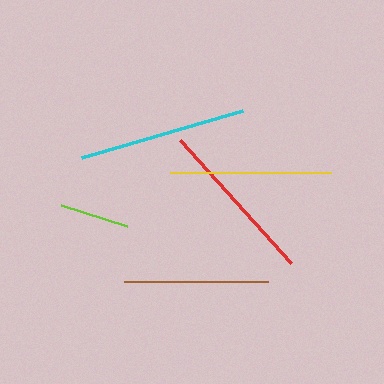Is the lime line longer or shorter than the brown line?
The brown line is longer than the lime line.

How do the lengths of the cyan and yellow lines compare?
The cyan and yellow lines are approximately the same length.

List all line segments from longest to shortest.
From longest to shortest: cyan, red, yellow, brown, lime.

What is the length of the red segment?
The red segment is approximately 165 pixels long.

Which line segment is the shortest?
The lime line is the shortest at approximately 69 pixels.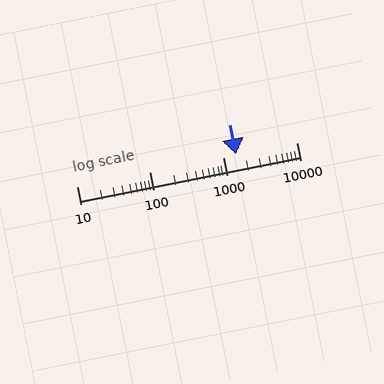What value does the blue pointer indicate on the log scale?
The pointer indicates approximately 1500.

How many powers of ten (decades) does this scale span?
The scale spans 3 decades, from 10 to 10000.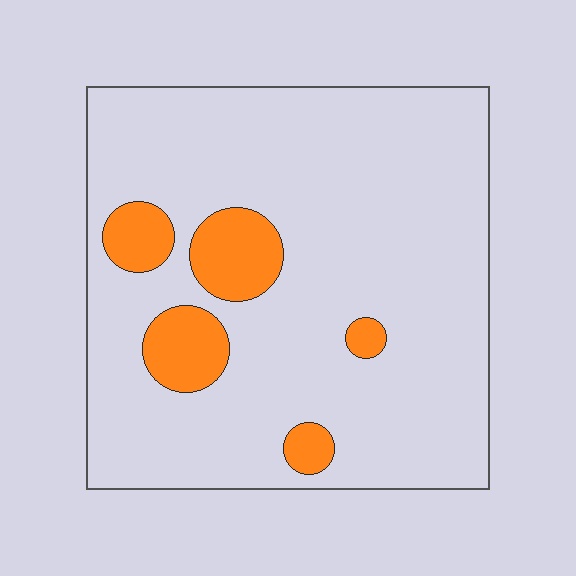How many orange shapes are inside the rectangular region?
5.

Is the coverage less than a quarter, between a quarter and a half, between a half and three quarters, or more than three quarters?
Less than a quarter.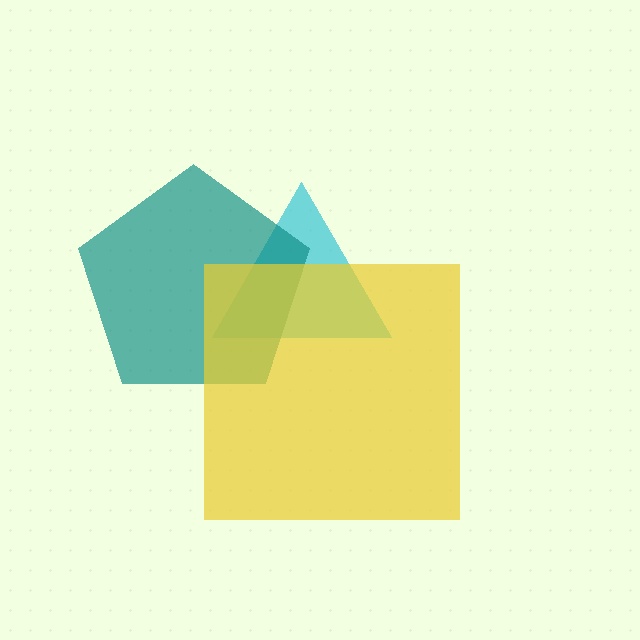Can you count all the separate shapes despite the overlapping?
Yes, there are 3 separate shapes.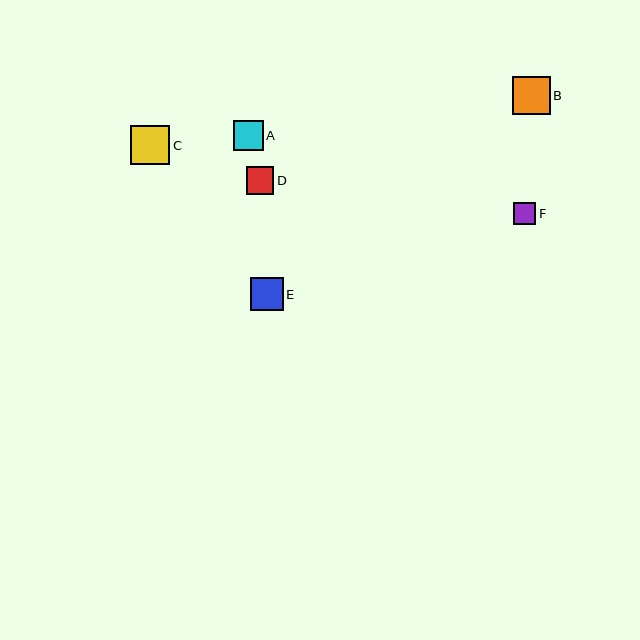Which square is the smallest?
Square F is the smallest with a size of approximately 23 pixels.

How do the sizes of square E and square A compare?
Square E and square A are approximately the same size.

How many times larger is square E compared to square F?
Square E is approximately 1.5 times the size of square F.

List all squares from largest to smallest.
From largest to smallest: C, B, E, A, D, F.